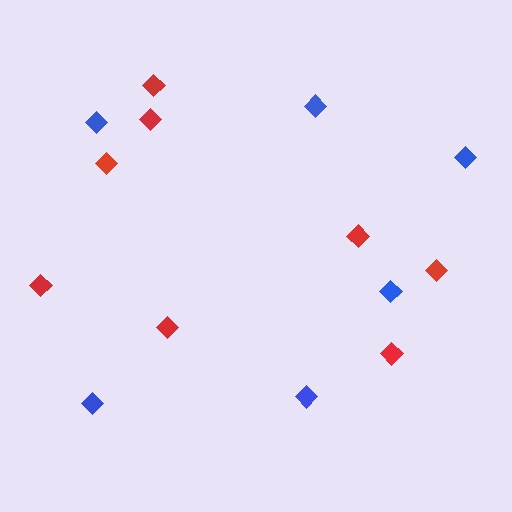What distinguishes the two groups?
There are 2 groups: one group of blue diamonds (6) and one group of red diamonds (8).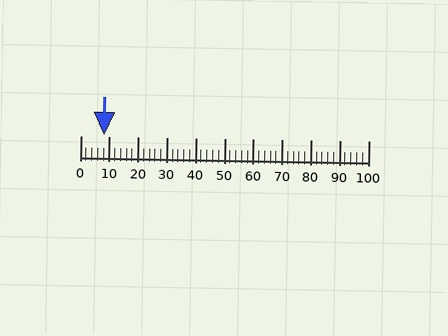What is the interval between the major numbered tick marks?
The major tick marks are spaced 10 units apart.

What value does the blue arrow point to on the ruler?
The blue arrow points to approximately 8.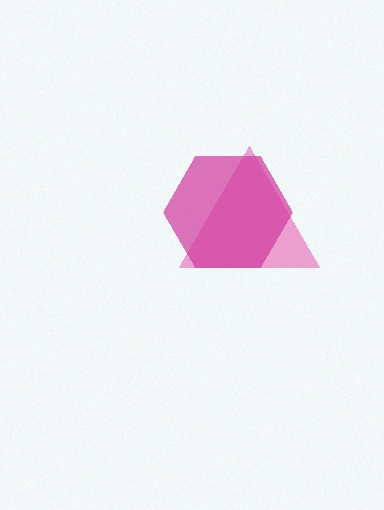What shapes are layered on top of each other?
The layered shapes are: a pink triangle, a magenta hexagon.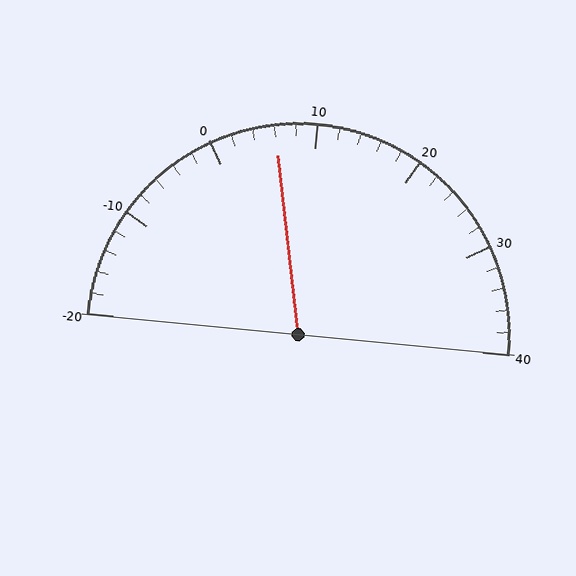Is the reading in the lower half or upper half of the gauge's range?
The reading is in the lower half of the range (-20 to 40).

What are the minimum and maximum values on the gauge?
The gauge ranges from -20 to 40.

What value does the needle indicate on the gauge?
The needle indicates approximately 6.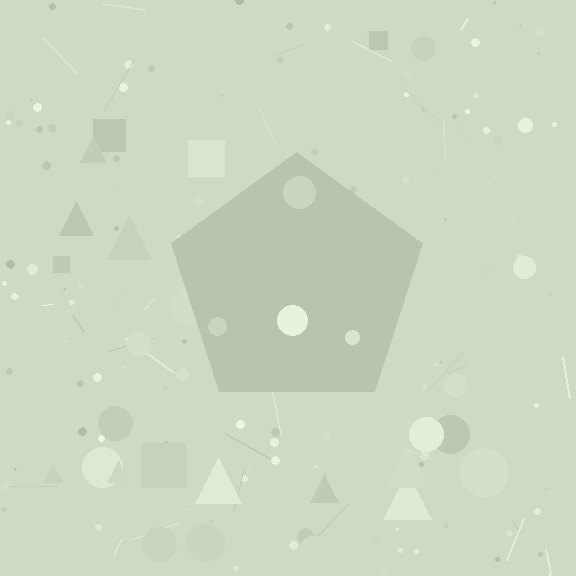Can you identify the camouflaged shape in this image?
The camouflaged shape is a pentagon.